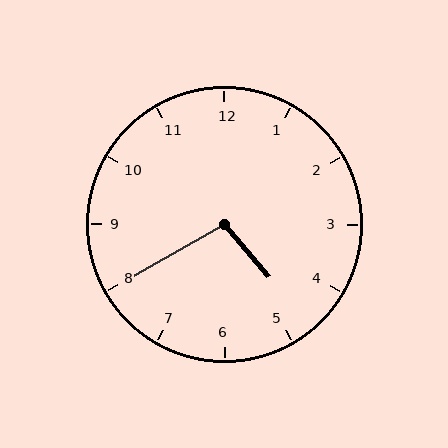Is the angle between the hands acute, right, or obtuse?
It is obtuse.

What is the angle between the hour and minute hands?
Approximately 100 degrees.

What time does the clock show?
4:40.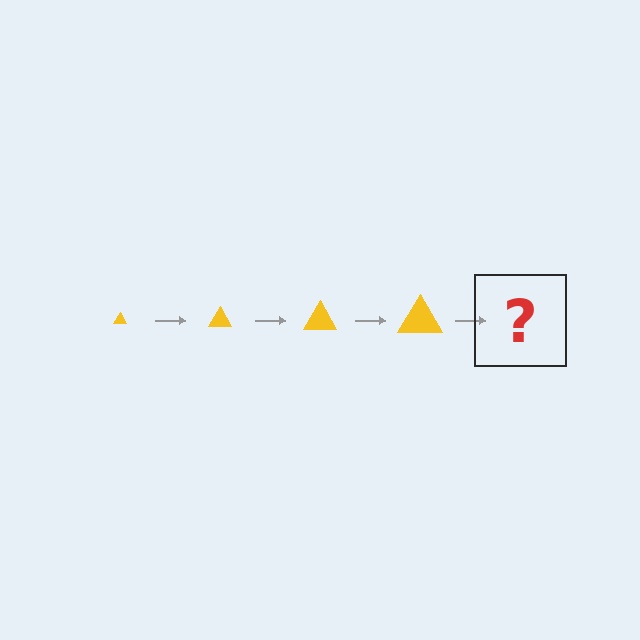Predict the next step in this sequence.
The next step is a yellow triangle, larger than the previous one.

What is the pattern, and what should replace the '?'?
The pattern is that the triangle gets progressively larger each step. The '?' should be a yellow triangle, larger than the previous one.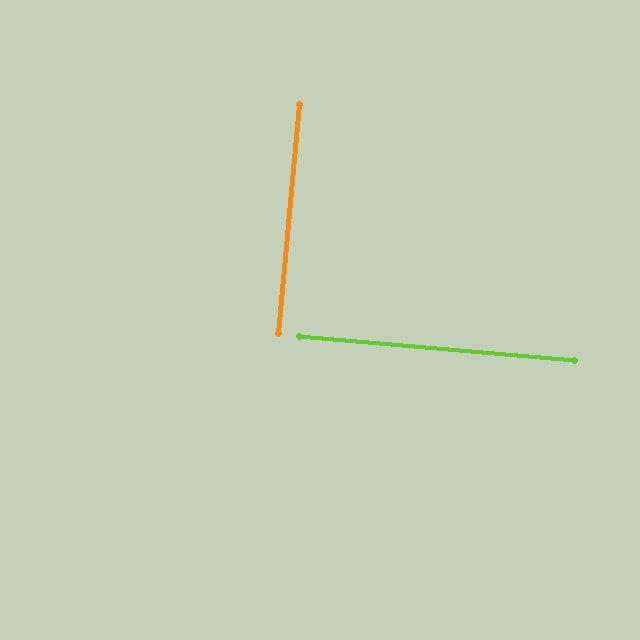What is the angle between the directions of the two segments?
Approximately 90 degrees.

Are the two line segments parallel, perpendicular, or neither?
Perpendicular — they meet at approximately 90°.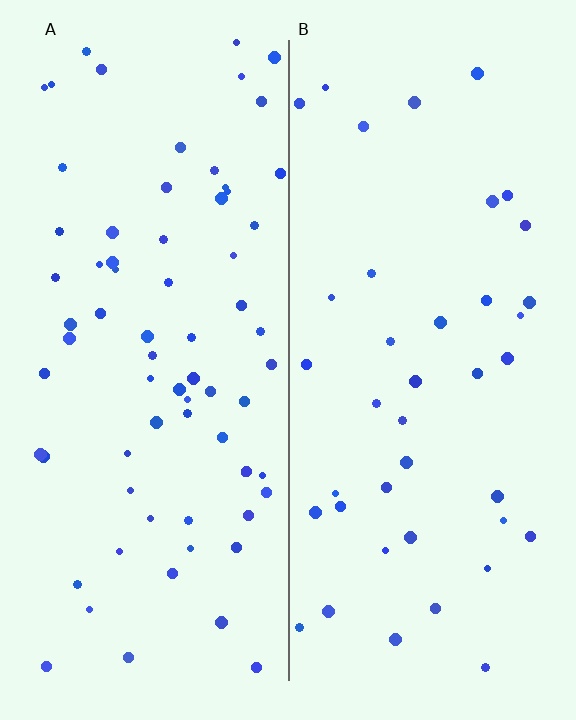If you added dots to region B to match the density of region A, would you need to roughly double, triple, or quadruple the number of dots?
Approximately double.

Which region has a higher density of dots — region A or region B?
A (the left).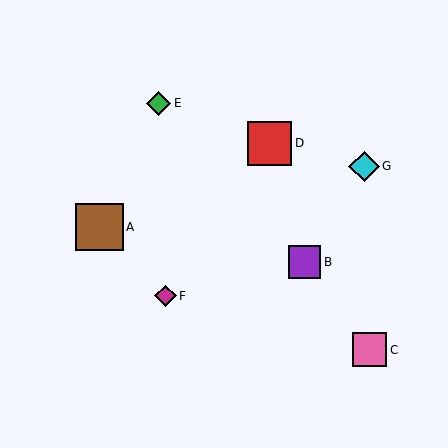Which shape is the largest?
The brown square (labeled A) is the largest.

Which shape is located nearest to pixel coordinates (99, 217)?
The brown square (labeled A) at (100, 227) is nearest to that location.